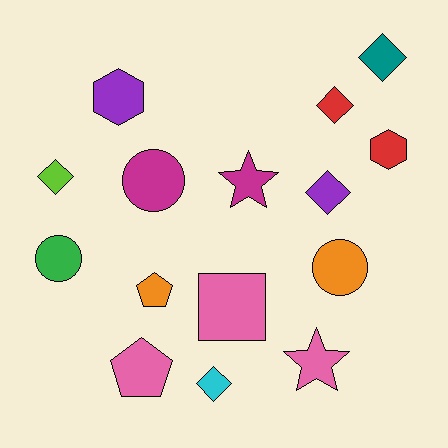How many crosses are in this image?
There are no crosses.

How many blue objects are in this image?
There are no blue objects.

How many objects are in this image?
There are 15 objects.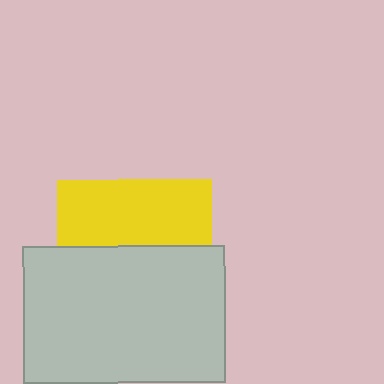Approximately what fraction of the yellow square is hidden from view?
Roughly 57% of the yellow square is hidden behind the light gray rectangle.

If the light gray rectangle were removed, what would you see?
You would see the complete yellow square.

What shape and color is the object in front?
The object in front is a light gray rectangle.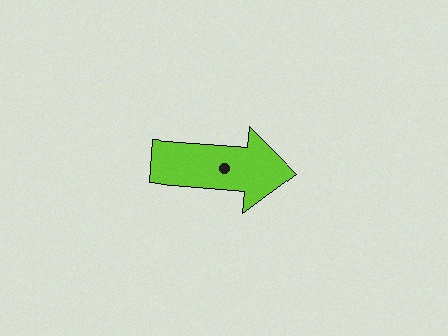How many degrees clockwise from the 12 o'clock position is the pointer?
Approximately 95 degrees.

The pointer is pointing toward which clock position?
Roughly 3 o'clock.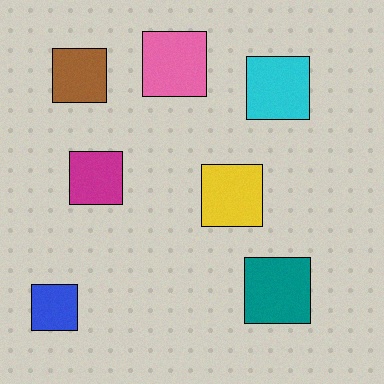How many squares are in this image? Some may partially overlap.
There are 7 squares.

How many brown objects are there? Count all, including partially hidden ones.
There is 1 brown object.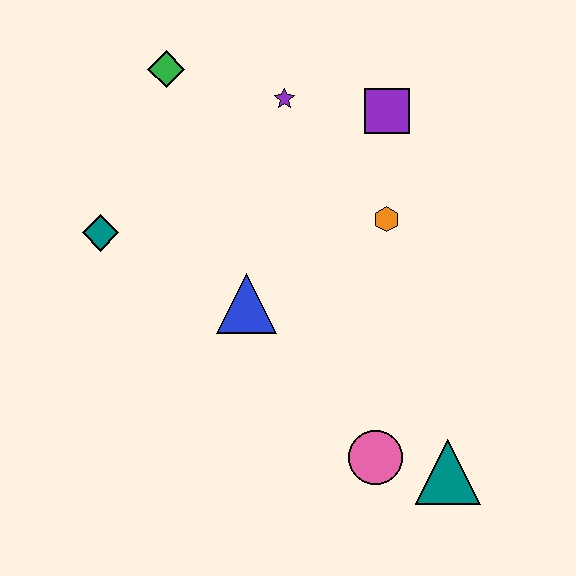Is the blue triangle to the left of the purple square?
Yes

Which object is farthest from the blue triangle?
The teal triangle is farthest from the blue triangle.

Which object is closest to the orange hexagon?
The purple square is closest to the orange hexagon.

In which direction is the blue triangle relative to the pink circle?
The blue triangle is above the pink circle.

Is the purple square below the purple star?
Yes